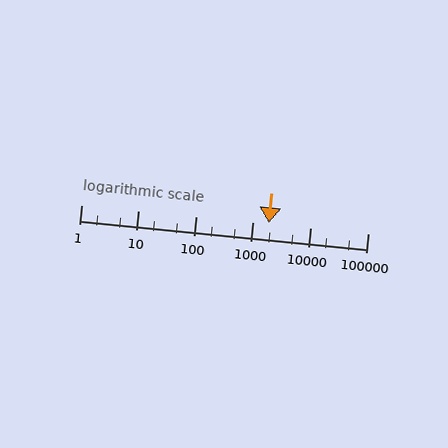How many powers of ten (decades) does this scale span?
The scale spans 5 decades, from 1 to 100000.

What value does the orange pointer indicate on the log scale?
The pointer indicates approximately 1900.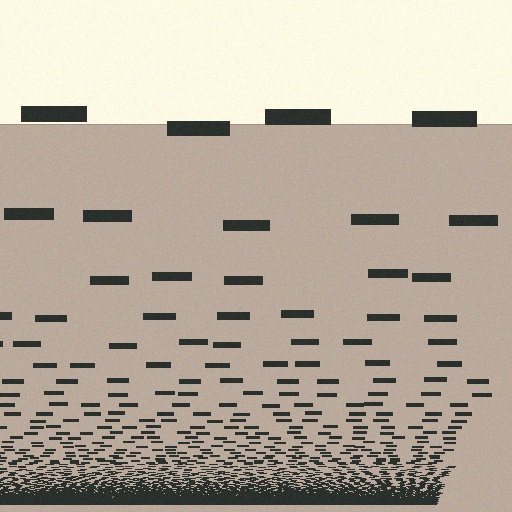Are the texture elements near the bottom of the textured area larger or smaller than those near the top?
Smaller. The gradient is inverted — elements near the bottom are smaller and denser.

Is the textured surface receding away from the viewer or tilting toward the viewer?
The surface appears to tilt toward the viewer. Texture elements get larger and sparser toward the top.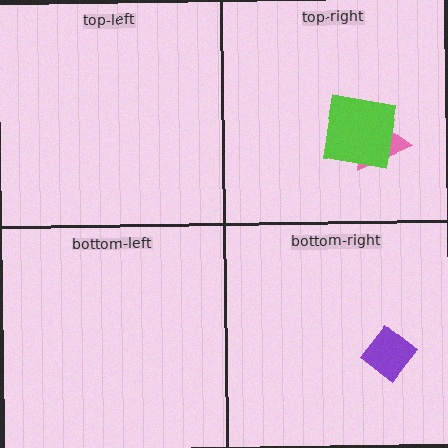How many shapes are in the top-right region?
2.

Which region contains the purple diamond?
The bottom-right region.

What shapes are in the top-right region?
The pink triangle, the lime square.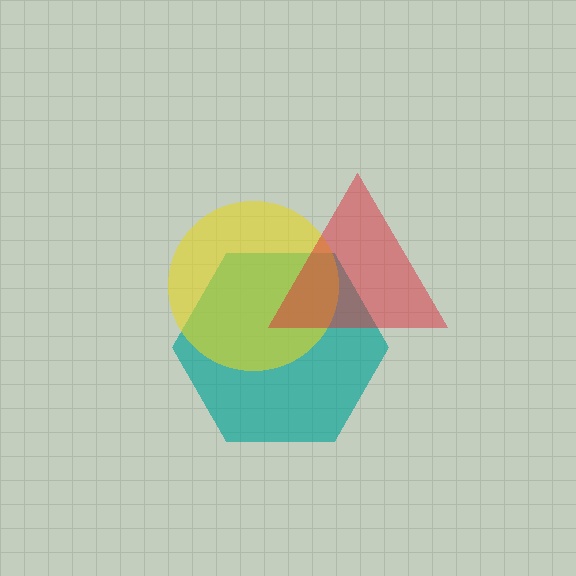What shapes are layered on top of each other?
The layered shapes are: a teal hexagon, a yellow circle, a red triangle.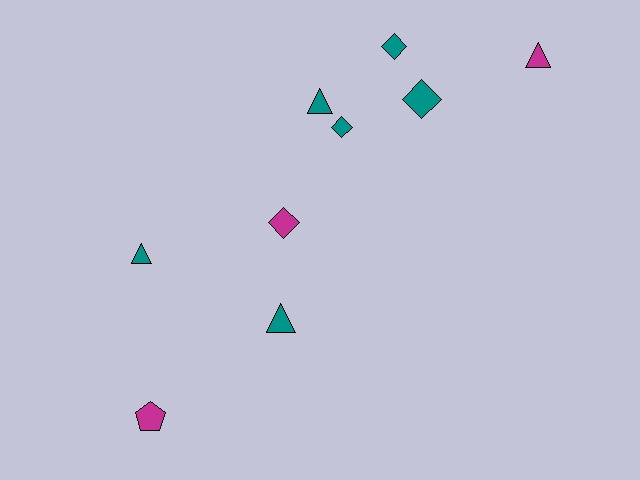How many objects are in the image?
There are 9 objects.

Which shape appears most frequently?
Diamond, with 4 objects.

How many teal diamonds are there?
There are 3 teal diamonds.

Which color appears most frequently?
Teal, with 6 objects.